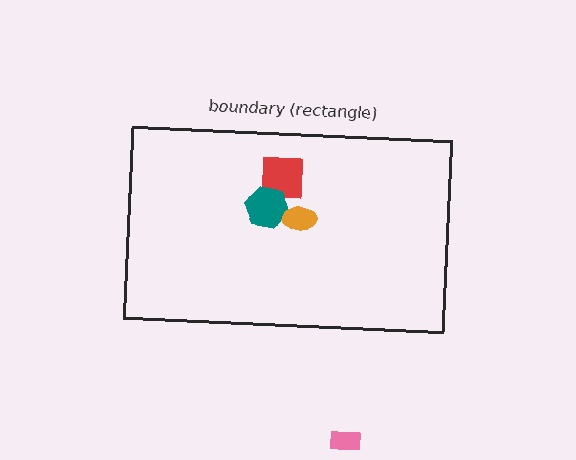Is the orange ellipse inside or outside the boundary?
Inside.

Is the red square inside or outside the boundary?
Inside.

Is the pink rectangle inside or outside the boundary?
Outside.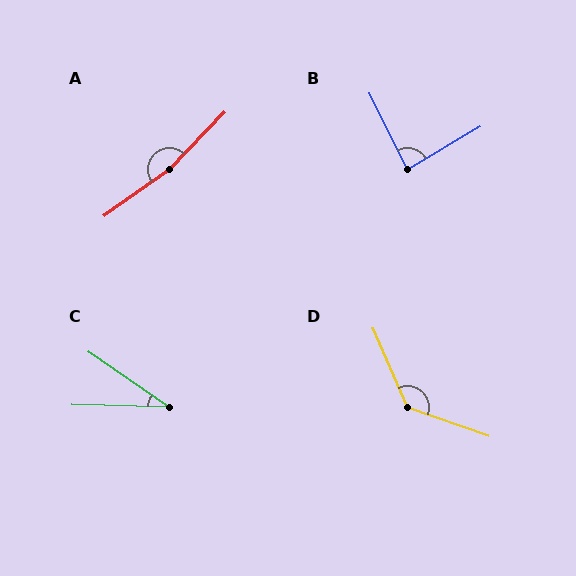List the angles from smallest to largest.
C (33°), B (85°), D (133°), A (170°).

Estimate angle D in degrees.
Approximately 133 degrees.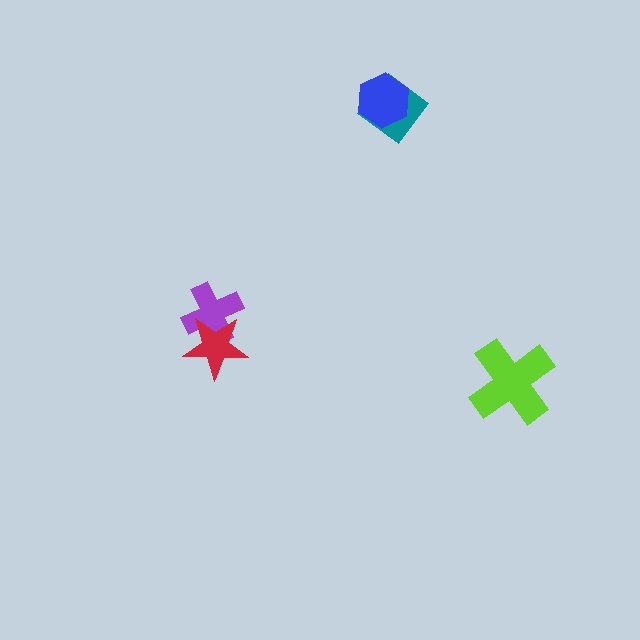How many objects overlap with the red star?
1 object overlaps with the red star.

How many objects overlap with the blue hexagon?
1 object overlaps with the blue hexagon.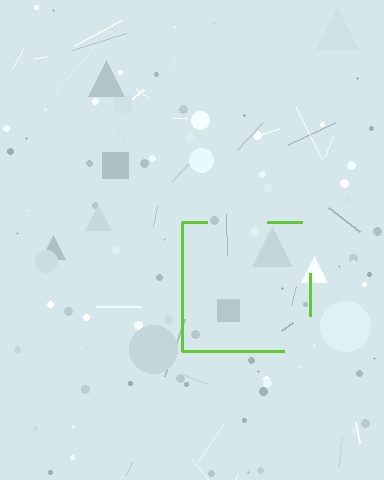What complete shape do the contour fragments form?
The contour fragments form a square.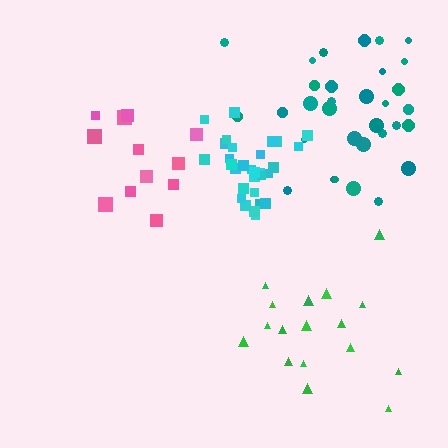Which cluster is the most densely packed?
Cyan.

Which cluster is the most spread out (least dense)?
Green.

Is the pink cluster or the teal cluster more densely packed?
Pink.